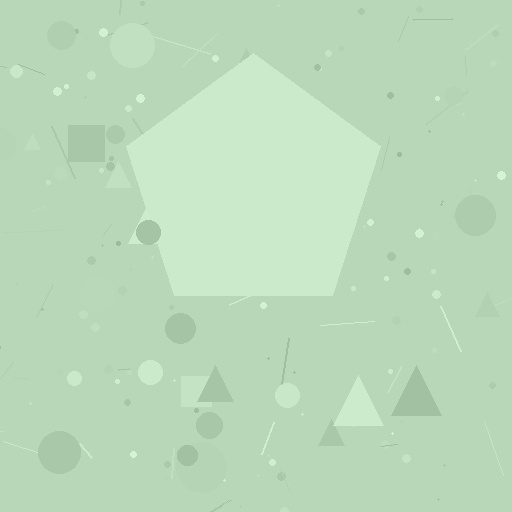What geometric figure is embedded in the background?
A pentagon is embedded in the background.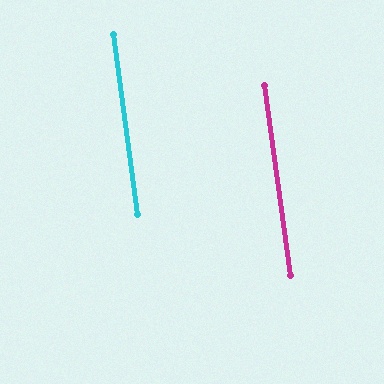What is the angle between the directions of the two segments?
Approximately 0 degrees.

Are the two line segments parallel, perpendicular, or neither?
Parallel — their directions differ by only 0.3°.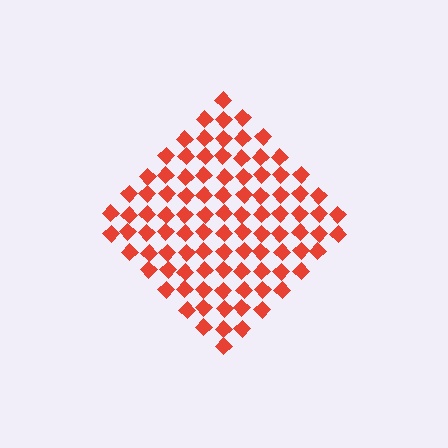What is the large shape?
The large shape is a diamond.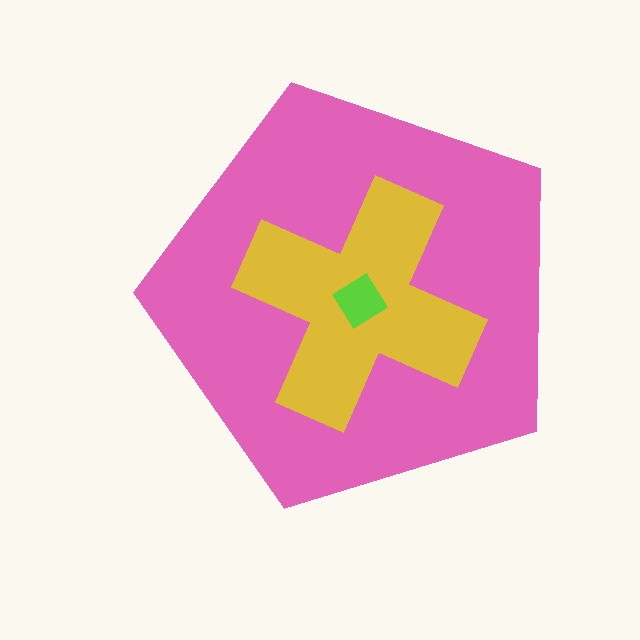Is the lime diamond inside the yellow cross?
Yes.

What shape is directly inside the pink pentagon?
The yellow cross.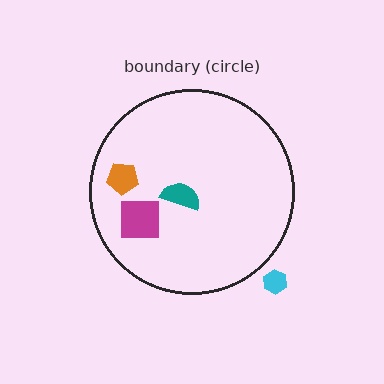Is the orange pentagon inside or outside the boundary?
Inside.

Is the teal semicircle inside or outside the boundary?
Inside.